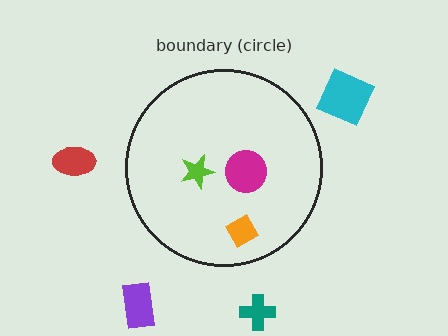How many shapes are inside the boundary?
3 inside, 4 outside.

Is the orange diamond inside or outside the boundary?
Inside.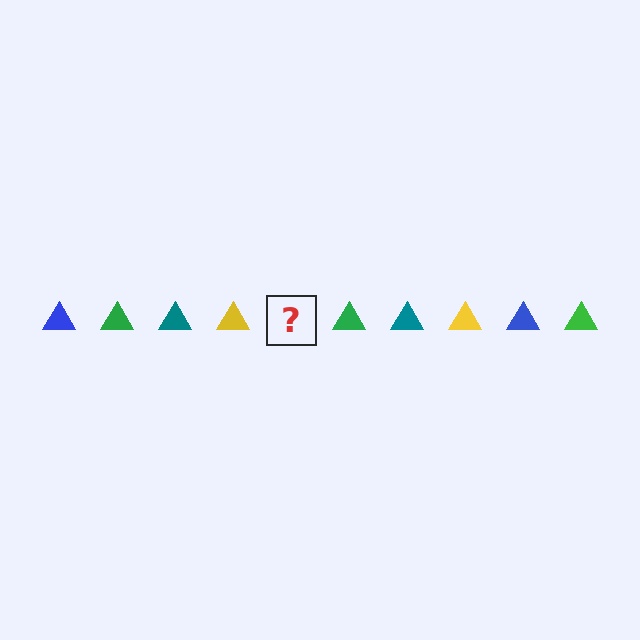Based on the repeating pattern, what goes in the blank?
The blank should be a blue triangle.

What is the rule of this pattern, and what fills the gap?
The rule is that the pattern cycles through blue, green, teal, yellow triangles. The gap should be filled with a blue triangle.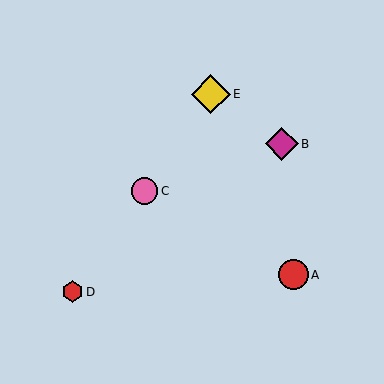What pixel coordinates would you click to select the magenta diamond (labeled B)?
Click at (282, 144) to select the magenta diamond B.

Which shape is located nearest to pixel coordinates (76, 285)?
The red hexagon (labeled D) at (73, 292) is nearest to that location.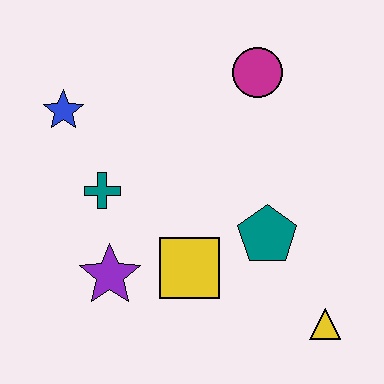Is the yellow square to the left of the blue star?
No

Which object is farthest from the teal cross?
The yellow triangle is farthest from the teal cross.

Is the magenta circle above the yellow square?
Yes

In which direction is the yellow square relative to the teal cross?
The yellow square is to the right of the teal cross.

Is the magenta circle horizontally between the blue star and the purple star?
No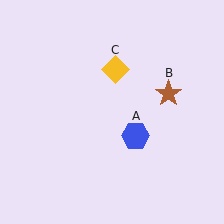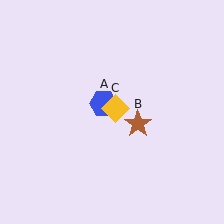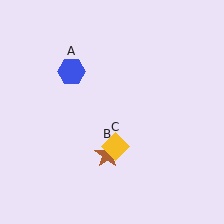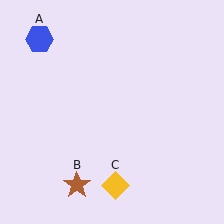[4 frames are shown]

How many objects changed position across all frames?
3 objects changed position: blue hexagon (object A), brown star (object B), yellow diamond (object C).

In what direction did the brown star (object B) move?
The brown star (object B) moved down and to the left.